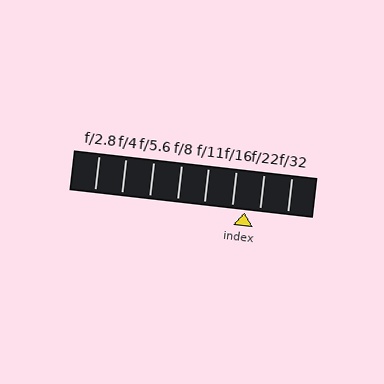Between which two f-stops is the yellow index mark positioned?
The index mark is between f/16 and f/22.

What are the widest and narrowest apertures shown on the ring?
The widest aperture shown is f/2.8 and the narrowest is f/32.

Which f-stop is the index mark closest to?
The index mark is closest to f/16.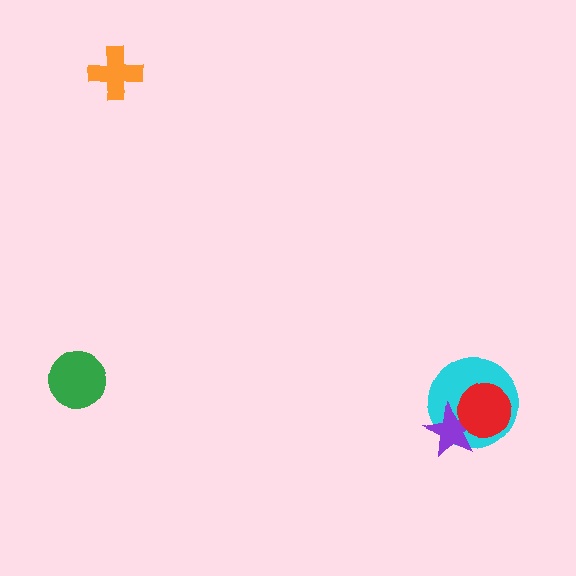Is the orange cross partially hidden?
No, no other shape covers it.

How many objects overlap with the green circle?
0 objects overlap with the green circle.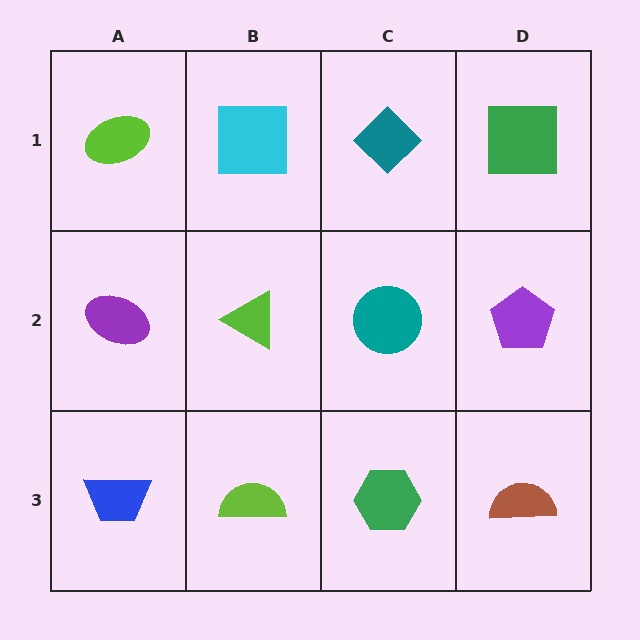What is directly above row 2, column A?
A lime ellipse.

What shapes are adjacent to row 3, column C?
A teal circle (row 2, column C), a lime semicircle (row 3, column B), a brown semicircle (row 3, column D).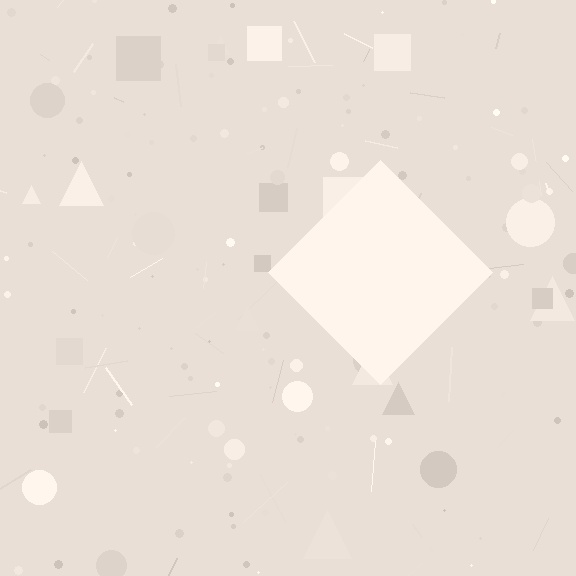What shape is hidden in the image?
A diamond is hidden in the image.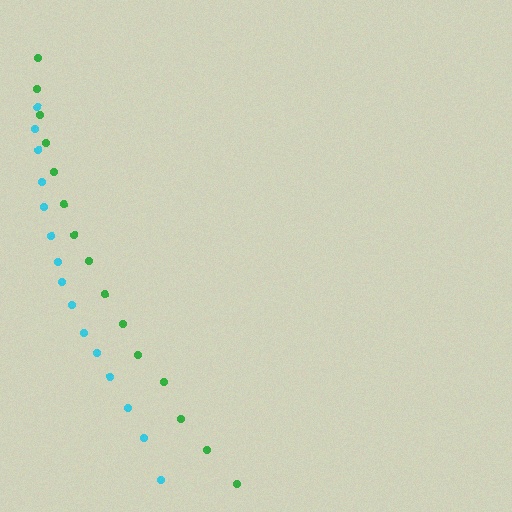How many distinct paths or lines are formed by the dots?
There are 2 distinct paths.